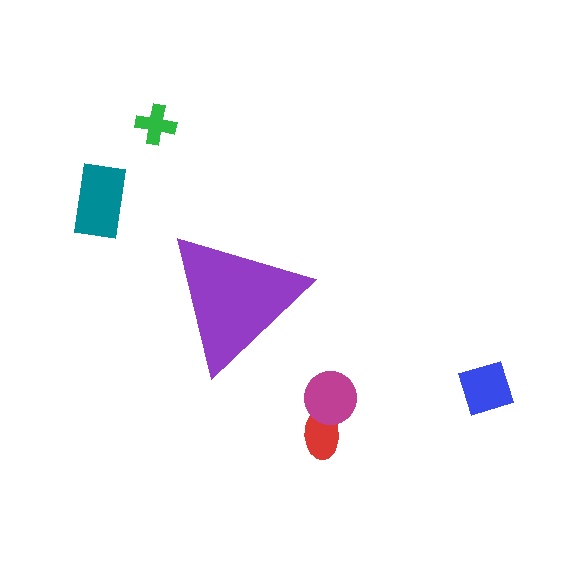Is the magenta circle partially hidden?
No, the magenta circle is fully visible.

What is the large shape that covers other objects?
A purple triangle.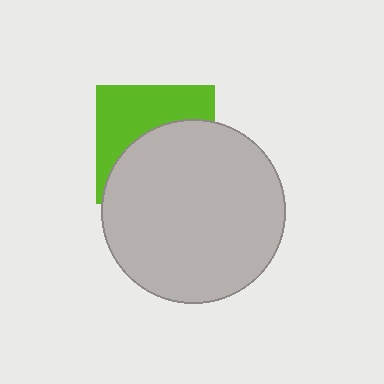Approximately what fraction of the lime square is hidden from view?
Roughly 55% of the lime square is hidden behind the light gray circle.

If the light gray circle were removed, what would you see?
You would see the complete lime square.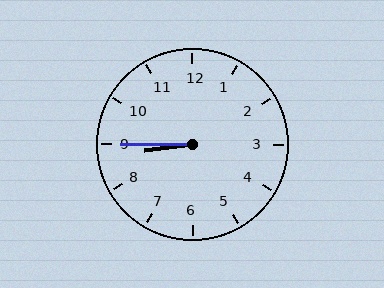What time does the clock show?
8:45.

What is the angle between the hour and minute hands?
Approximately 8 degrees.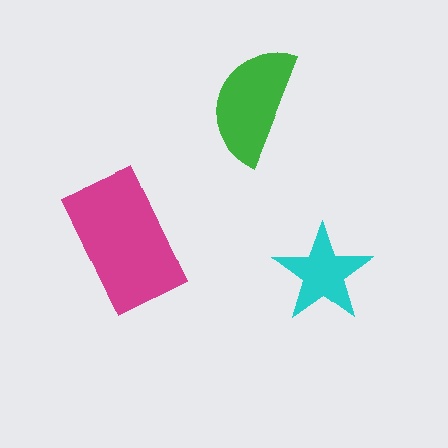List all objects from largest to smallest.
The magenta rectangle, the green semicircle, the cyan star.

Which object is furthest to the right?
The cyan star is rightmost.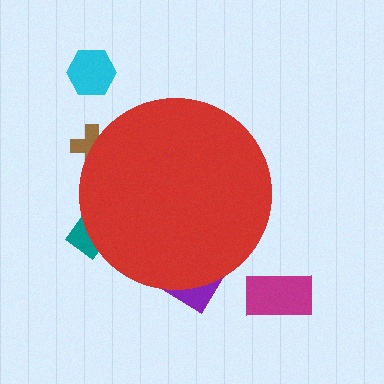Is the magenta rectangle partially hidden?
No, the magenta rectangle is fully visible.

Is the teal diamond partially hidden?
Yes, the teal diamond is partially hidden behind the red circle.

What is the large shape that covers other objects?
A red circle.